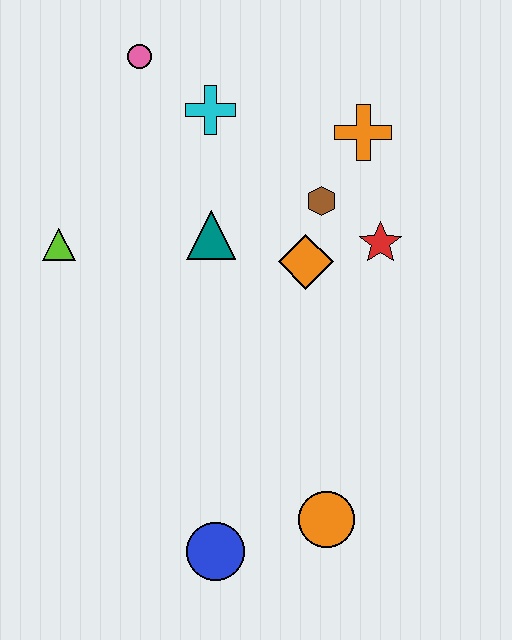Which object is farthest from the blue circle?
The pink circle is farthest from the blue circle.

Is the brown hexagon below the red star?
No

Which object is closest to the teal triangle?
The orange diamond is closest to the teal triangle.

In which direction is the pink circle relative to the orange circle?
The pink circle is above the orange circle.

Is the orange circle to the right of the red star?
No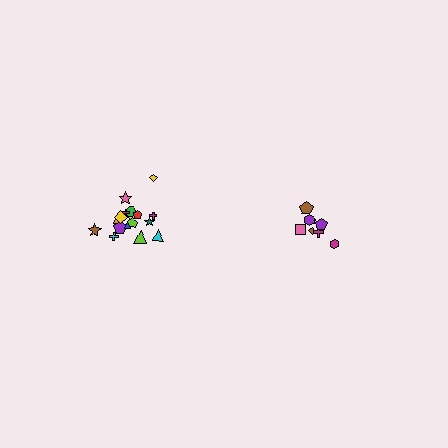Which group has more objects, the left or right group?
The left group.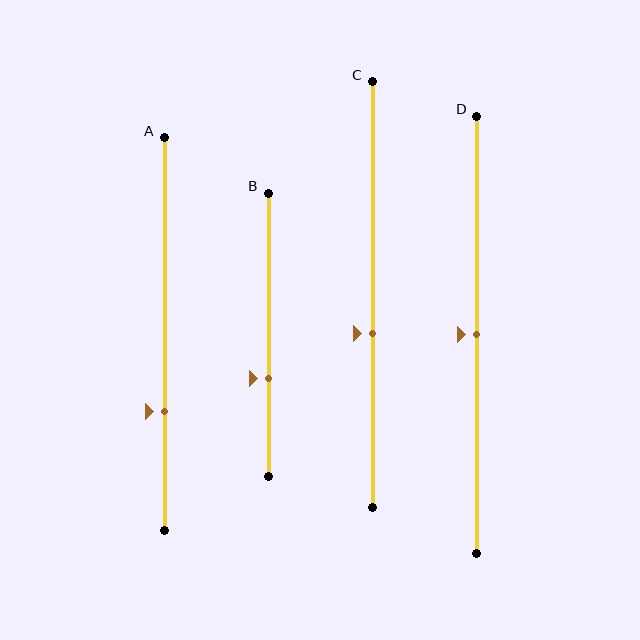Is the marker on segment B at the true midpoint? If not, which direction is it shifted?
No, the marker on segment B is shifted downward by about 15% of the segment length.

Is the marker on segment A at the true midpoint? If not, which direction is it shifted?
No, the marker on segment A is shifted downward by about 20% of the segment length.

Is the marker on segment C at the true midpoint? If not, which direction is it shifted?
No, the marker on segment C is shifted downward by about 9% of the segment length.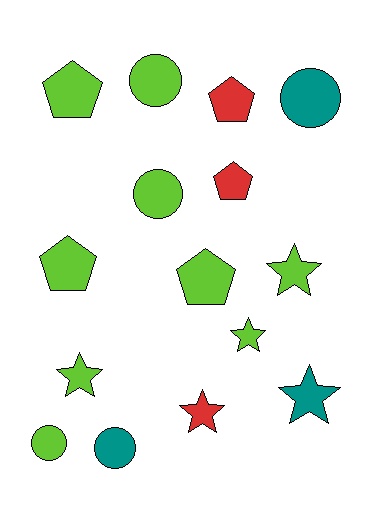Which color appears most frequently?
Lime, with 9 objects.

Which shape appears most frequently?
Pentagon, with 5 objects.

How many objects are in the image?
There are 15 objects.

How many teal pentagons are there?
There are no teal pentagons.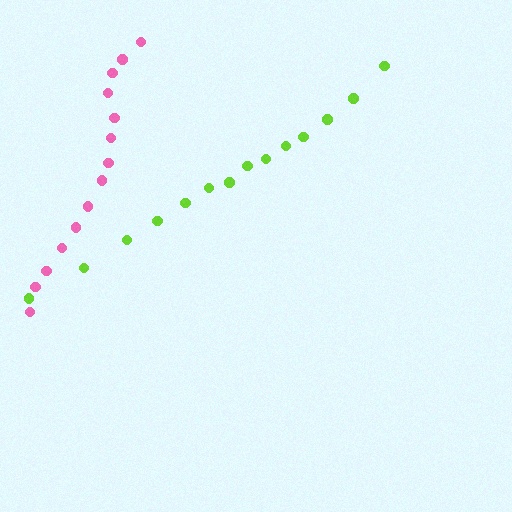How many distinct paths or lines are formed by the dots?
There are 2 distinct paths.